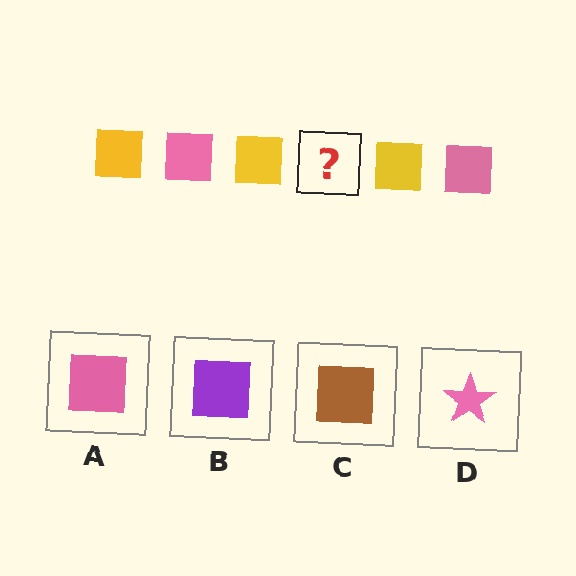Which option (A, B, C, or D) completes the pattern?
A.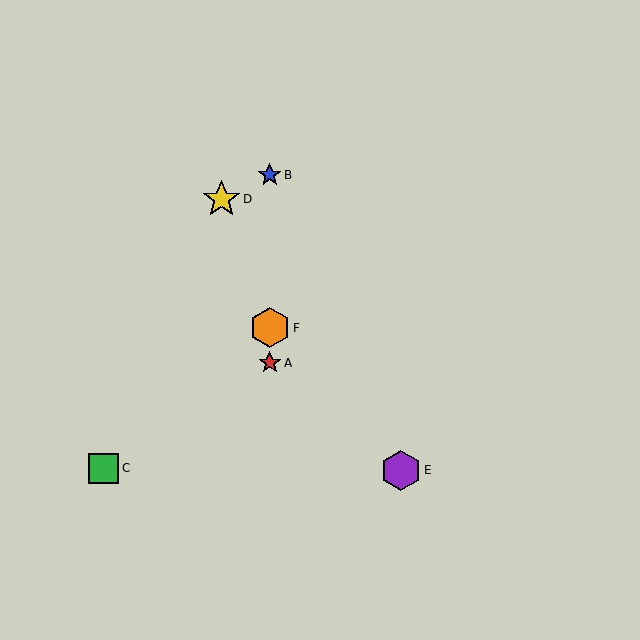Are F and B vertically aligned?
Yes, both are at x≈270.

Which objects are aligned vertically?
Objects A, B, F are aligned vertically.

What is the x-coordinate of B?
Object B is at x≈270.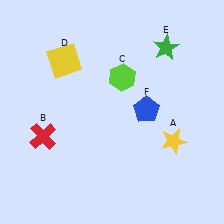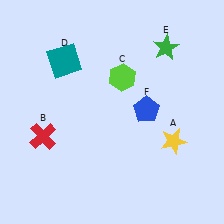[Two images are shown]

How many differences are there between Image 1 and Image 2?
There is 1 difference between the two images.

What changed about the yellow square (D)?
In Image 1, D is yellow. In Image 2, it changed to teal.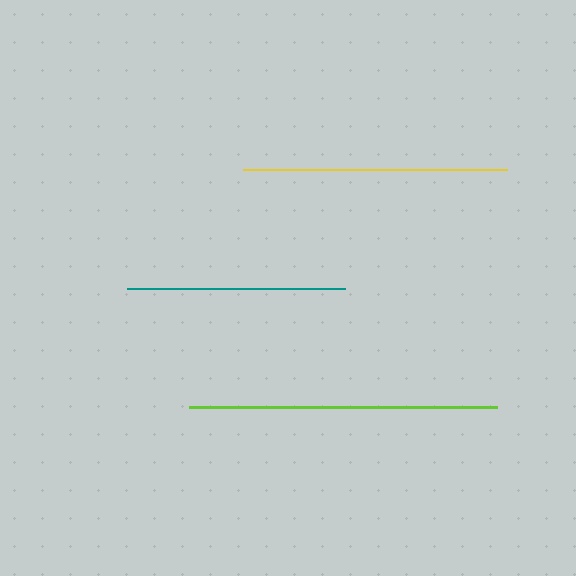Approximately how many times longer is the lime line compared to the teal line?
The lime line is approximately 1.4 times the length of the teal line.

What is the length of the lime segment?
The lime segment is approximately 308 pixels long.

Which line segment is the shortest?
The teal line is the shortest at approximately 218 pixels.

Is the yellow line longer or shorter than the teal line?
The yellow line is longer than the teal line.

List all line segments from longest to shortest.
From longest to shortest: lime, yellow, teal.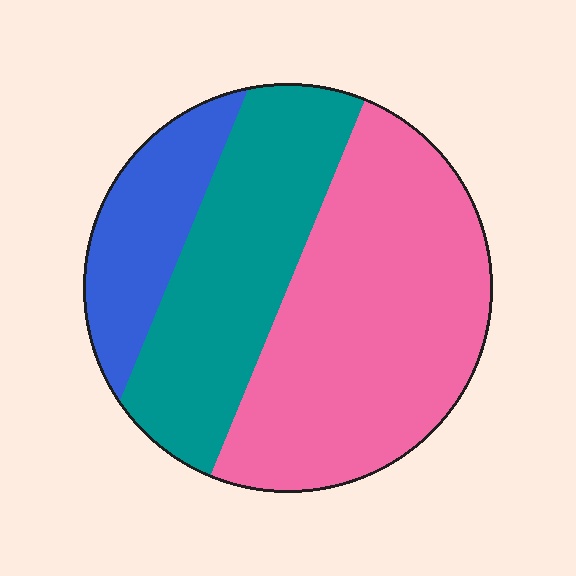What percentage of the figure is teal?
Teal covers 33% of the figure.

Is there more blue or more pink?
Pink.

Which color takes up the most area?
Pink, at roughly 50%.